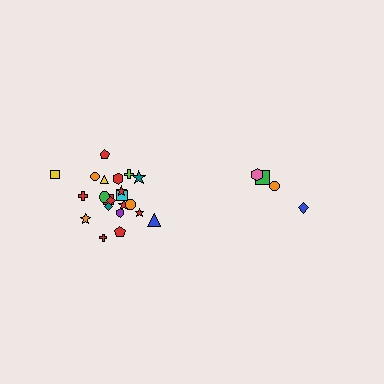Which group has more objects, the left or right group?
The left group.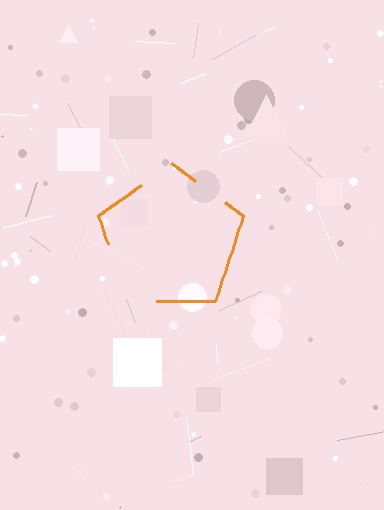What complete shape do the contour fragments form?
The contour fragments form a pentagon.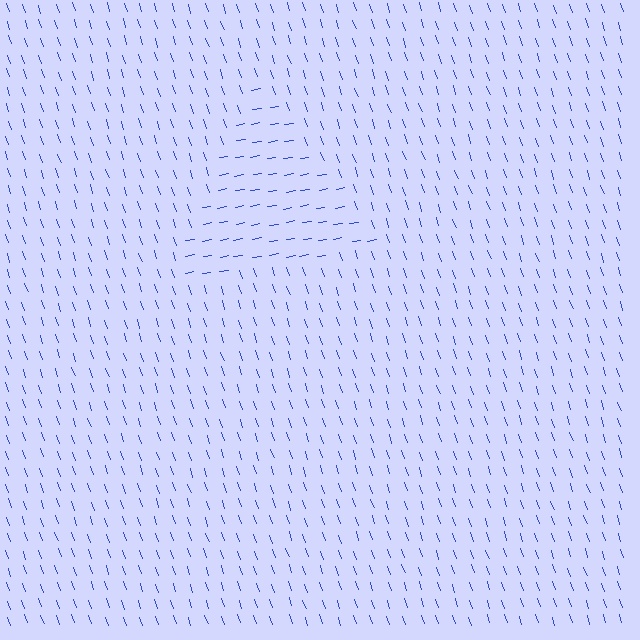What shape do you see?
I see a triangle.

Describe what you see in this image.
The image is filled with small blue line segments. A triangle region in the image has lines oriented differently from the surrounding lines, creating a visible texture boundary.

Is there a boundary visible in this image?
Yes, there is a texture boundary formed by a change in line orientation.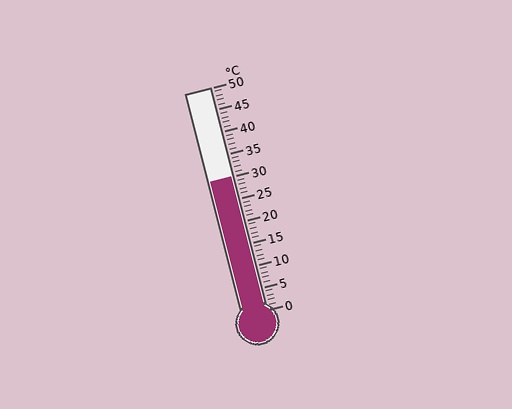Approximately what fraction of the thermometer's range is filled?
The thermometer is filled to approximately 60% of its range.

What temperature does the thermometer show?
The thermometer shows approximately 30°C.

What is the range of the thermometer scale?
The thermometer scale ranges from 0°C to 50°C.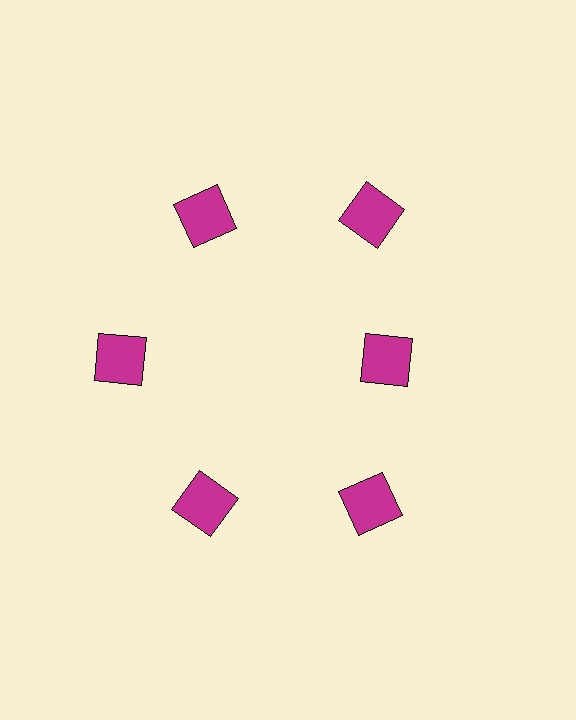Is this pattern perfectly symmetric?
No. The 6 magenta squares are arranged in a ring, but one element near the 3 o'clock position is pulled inward toward the center, breaking the 6-fold rotational symmetry.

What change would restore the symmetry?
The symmetry would be restored by moving it outward, back onto the ring so that all 6 squares sit at equal angles and equal distance from the center.